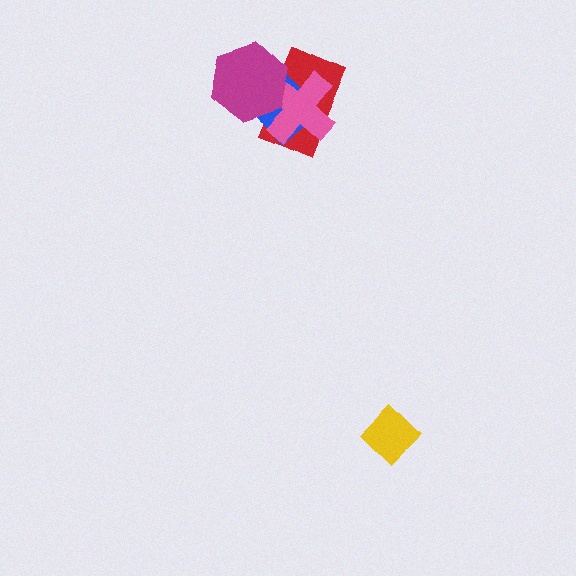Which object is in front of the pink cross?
The magenta hexagon is in front of the pink cross.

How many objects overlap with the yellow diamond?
0 objects overlap with the yellow diamond.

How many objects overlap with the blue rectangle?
3 objects overlap with the blue rectangle.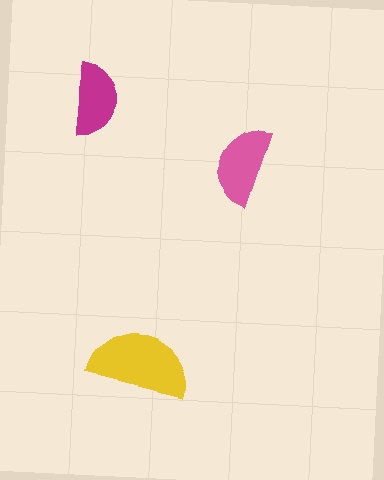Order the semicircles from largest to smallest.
the yellow one, the pink one, the magenta one.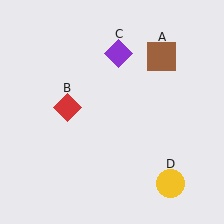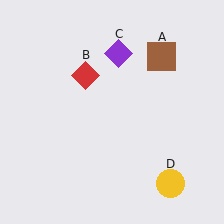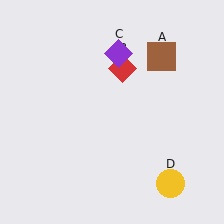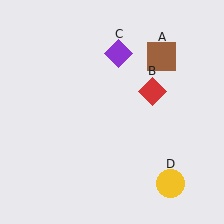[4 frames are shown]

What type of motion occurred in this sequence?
The red diamond (object B) rotated clockwise around the center of the scene.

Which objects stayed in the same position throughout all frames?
Brown square (object A) and purple diamond (object C) and yellow circle (object D) remained stationary.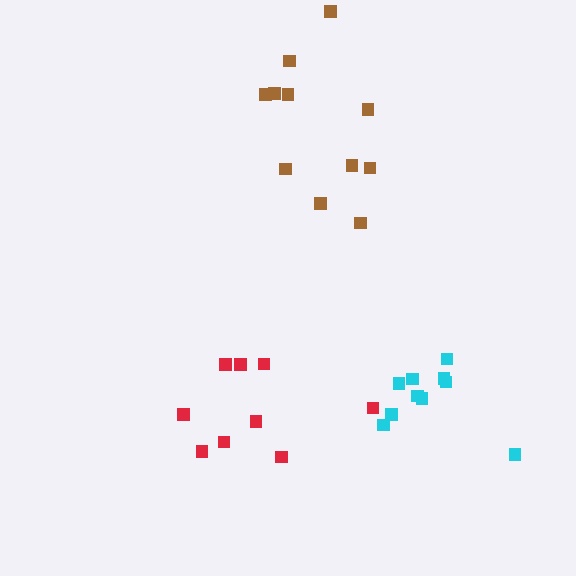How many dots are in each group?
Group 1: 11 dots, Group 2: 10 dots, Group 3: 9 dots (30 total).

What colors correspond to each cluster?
The clusters are colored: brown, cyan, red.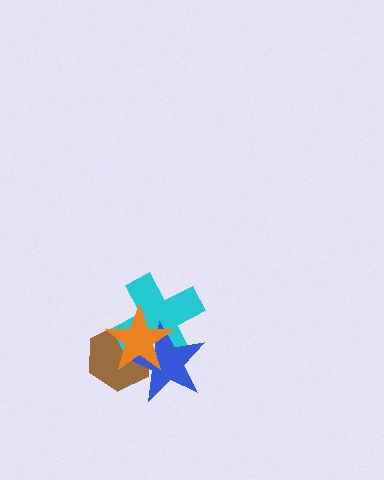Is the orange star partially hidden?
No, no other shape covers it.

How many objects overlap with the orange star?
3 objects overlap with the orange star.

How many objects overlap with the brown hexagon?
3 objects overlap with the brown hexagon.